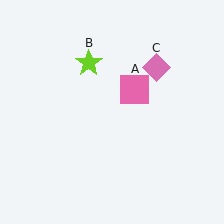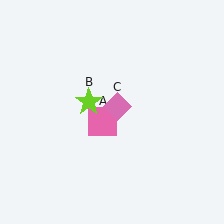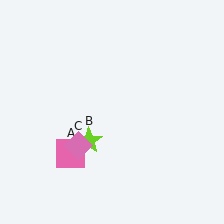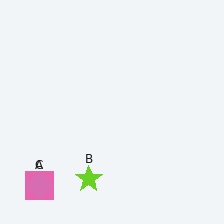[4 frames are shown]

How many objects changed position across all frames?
3 objects changed position: pink square (object A), lime star (object B), pink diamond (object C).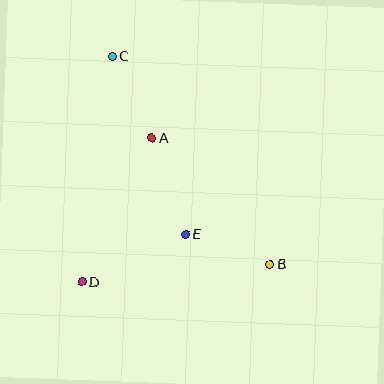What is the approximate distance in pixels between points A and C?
The distance between A and C is approximately 91 pixels.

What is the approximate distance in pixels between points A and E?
The distance between A and E is approximately 102 pixels.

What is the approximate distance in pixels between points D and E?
The distance between D and E is approximately 115 pixels.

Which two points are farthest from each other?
Points B and C are farthest from each other.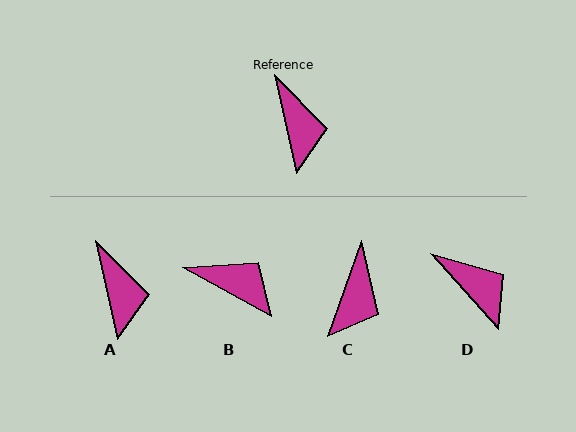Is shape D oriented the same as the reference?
No, it is off by about 29 degrees.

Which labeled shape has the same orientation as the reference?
A.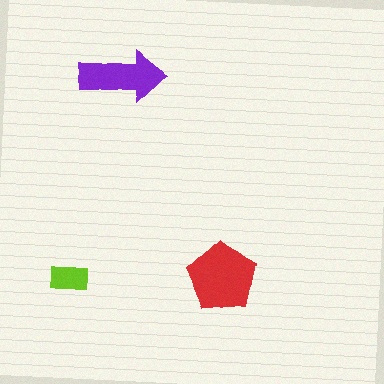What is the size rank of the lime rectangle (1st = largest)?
3rd.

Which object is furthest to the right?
The red pentagon is rightmost.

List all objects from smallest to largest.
The lime rectangle, the purple arrow, the red pentagon.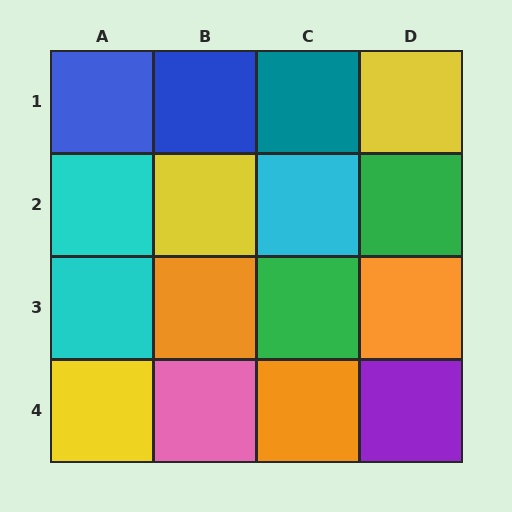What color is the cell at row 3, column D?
Orange.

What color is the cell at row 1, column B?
Blue.